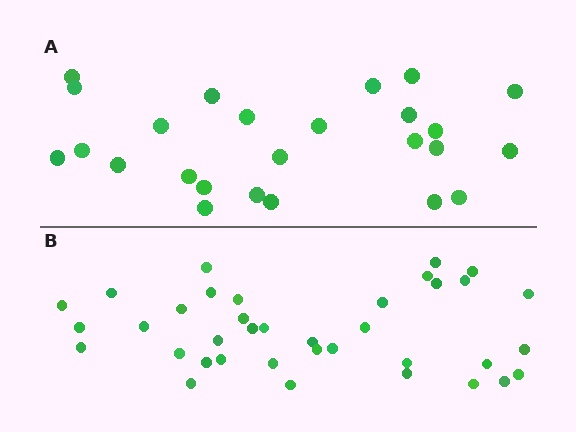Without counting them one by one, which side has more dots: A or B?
Region B (the bottom region) has more dots.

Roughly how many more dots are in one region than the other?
Region B has roughly 12 or so more dots than region A.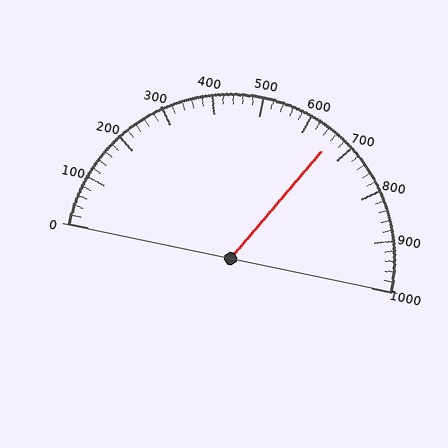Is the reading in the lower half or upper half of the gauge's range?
The reading is in the upper half of the range (0 to 1000).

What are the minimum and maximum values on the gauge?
The gauge ranges from 0 to 1000.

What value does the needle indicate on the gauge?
The needle indicates approximately 660.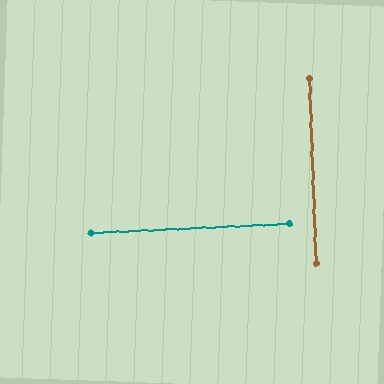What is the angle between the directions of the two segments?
Approximately 89 degrees.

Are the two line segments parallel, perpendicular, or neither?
Perpendicular — they meet at approximately 89°.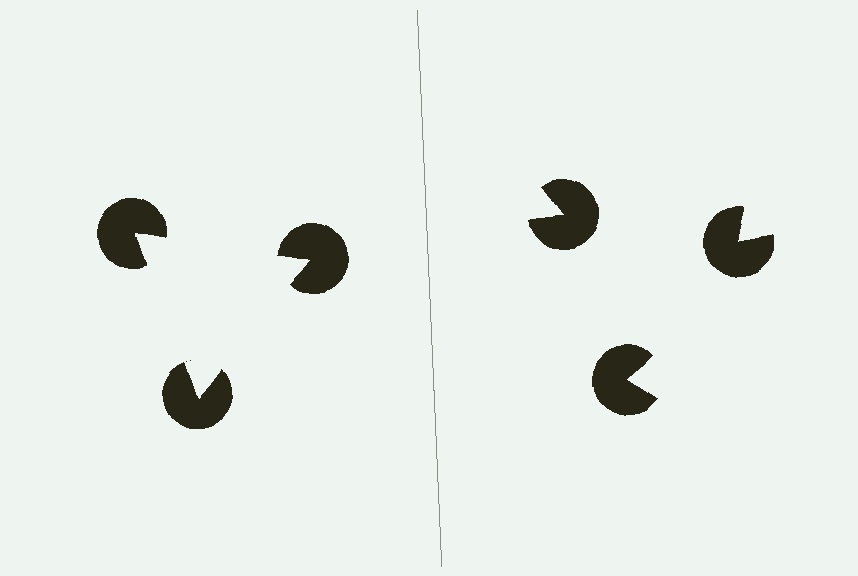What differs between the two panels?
The pac-man discs are positioned identically on both sides; only the wedge orientations differ. On the left they align to a triangle; on the right they are misaligned.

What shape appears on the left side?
An illusory triangle.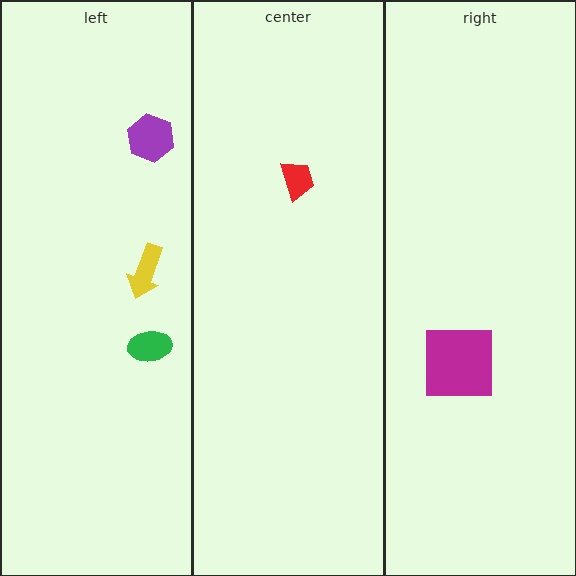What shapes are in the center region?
The red trapezoid.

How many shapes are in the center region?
1.